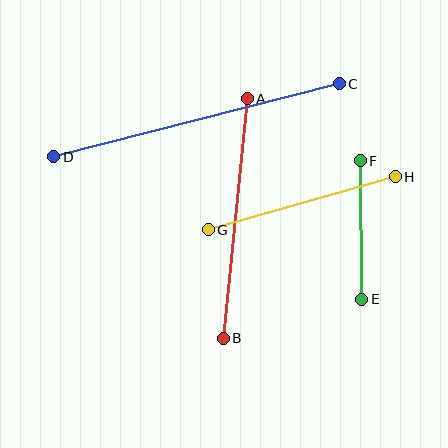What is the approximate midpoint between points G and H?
The midpoint is at approximately (302, 203) pixels.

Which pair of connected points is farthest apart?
Points C and D are farthest apart.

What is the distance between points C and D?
The distance is approximately 295 pixels.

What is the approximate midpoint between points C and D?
The midpoint is at approximately (197, 120) pixels.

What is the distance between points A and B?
The distance is approximately 241 pixels.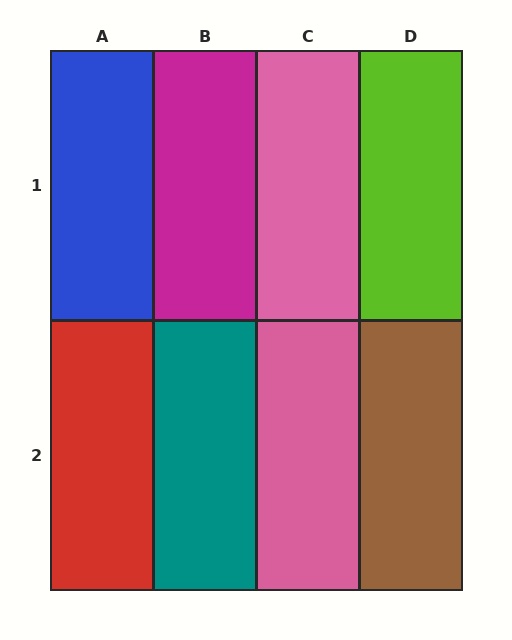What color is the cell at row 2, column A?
Red.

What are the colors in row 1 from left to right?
Blue, magenta, pink, lime.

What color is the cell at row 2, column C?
Pink.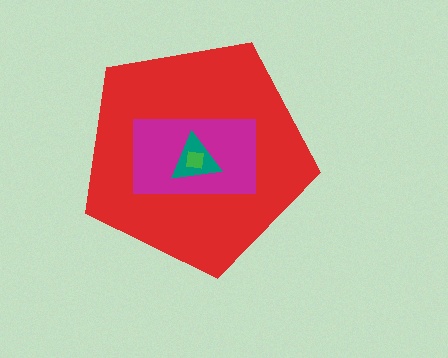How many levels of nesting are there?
4.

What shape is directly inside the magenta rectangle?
The teal triangle.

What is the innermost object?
The green square.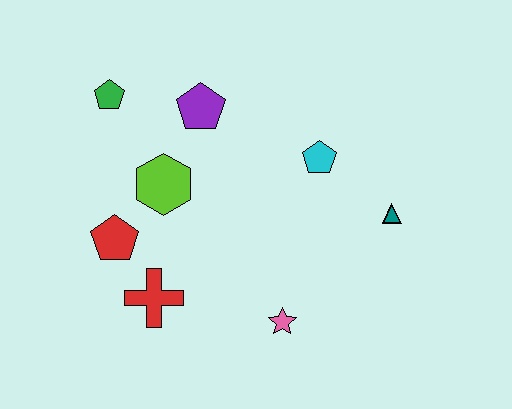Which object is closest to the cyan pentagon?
The teal triangle is closest to the cyan pentagon.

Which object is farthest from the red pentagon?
The teal triangle is farthest from the red pentagon.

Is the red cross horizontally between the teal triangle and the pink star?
No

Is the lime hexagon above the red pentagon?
Yes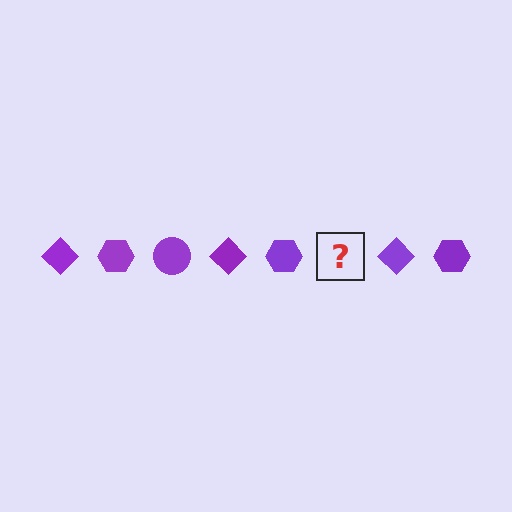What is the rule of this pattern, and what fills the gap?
The rule is that the pattern cycles through diamond, hexagon, circle shapes in purple. The gap should be filled with a purple circle.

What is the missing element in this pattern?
The missing element is a purple circle.